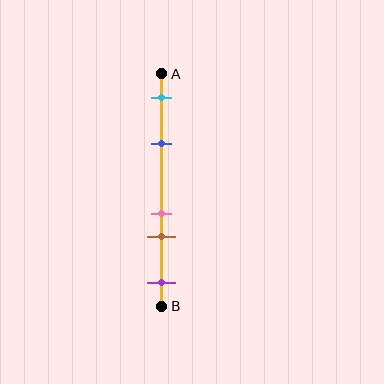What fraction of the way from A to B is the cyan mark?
The cyan mark is approximately 10% (0.1) of the way from A to B.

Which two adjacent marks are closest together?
The pink and brown marks are the closest adjacent pair.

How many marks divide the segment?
There are 5 marks dividing the segment.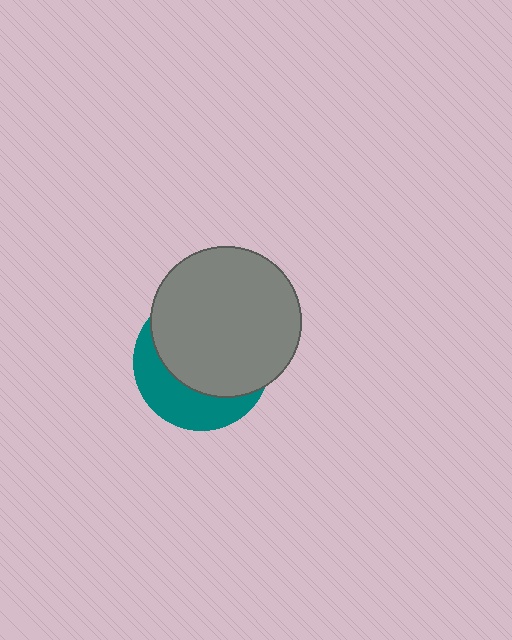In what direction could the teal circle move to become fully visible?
The teal circle could move toward the lower-left. That would shift it out from behind the gray circle entirely.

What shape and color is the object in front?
The object in front is a gray circle.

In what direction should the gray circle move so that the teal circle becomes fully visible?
The gray circle should move toward the upper-right. That is the shortest direction to clear the overlap and leave the teal circle fully visible.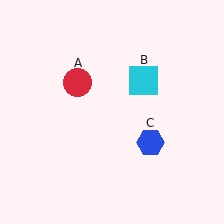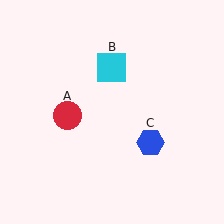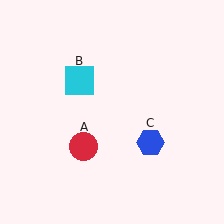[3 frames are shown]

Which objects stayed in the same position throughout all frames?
Blue hexagon (object C) remained stationary.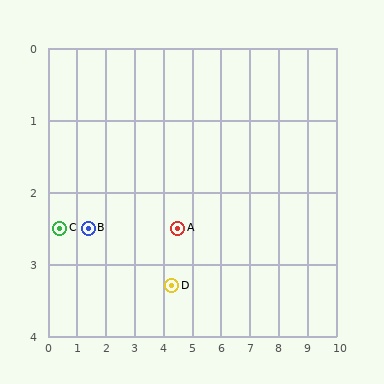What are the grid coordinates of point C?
Point C is at approximately (0.4, 2.5).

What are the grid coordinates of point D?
Point D is at approximately (4.3, 3.3).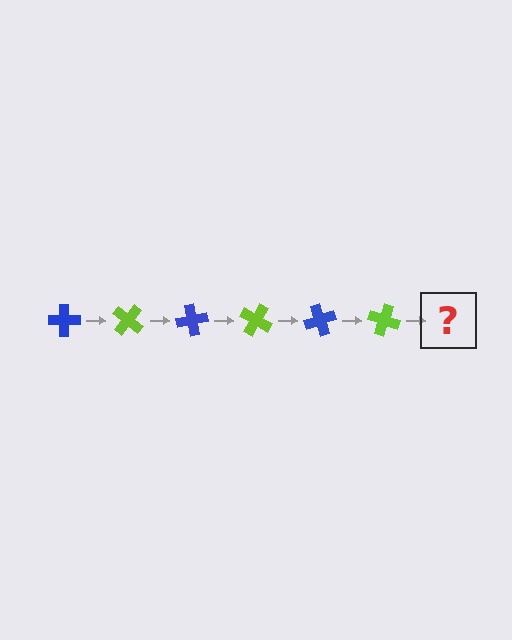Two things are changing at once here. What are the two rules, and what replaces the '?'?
The two rules are that it rotates 40 degrees each step and the color cycles through blue and lime. The '?' should be a blue cross, rotated 240 degrees from the start.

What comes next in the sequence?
The next element should be a blue cross, rotated 240 degrees from the start.